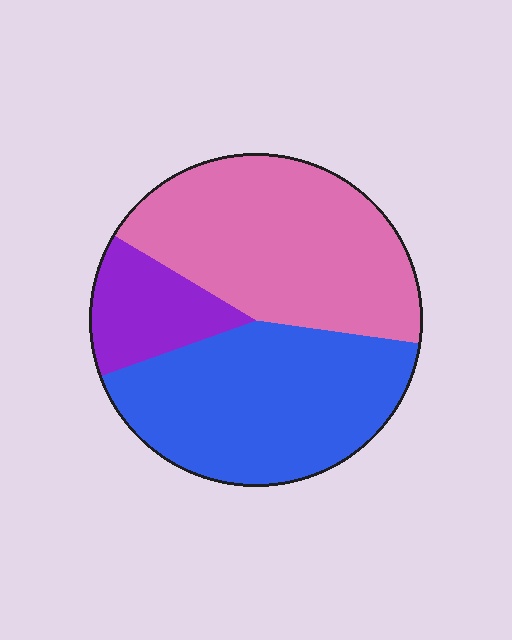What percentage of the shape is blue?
Blue covers about 40% of the shape.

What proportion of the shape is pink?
Pink takes up about two fifths (2/5) of the shape.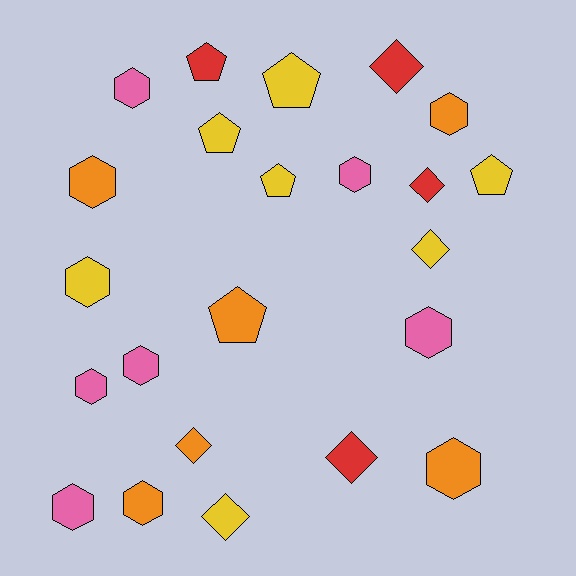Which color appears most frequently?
Yellow, with 7 objects.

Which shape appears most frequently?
Hexagon, with 11 objects.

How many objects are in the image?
There are 23 objects.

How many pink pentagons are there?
There are no pink pentagons.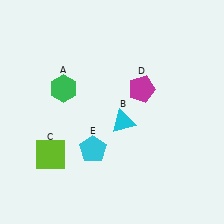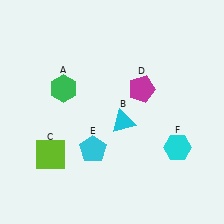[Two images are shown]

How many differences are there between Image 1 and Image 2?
There is 1 difference between the two images.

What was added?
A cyan hexagon (F) was added in Image 2.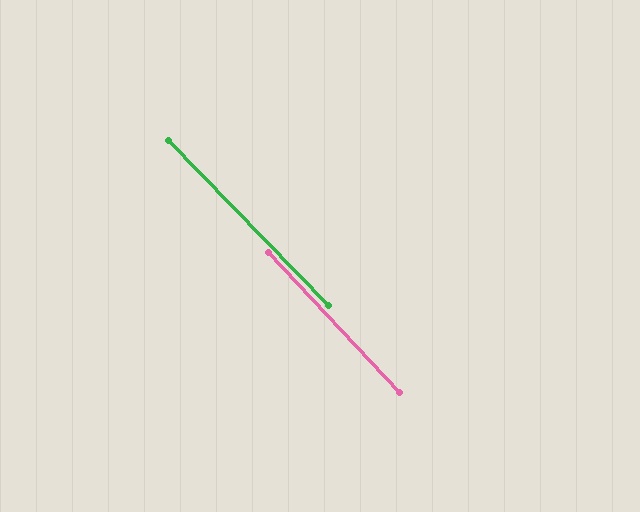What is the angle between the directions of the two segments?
Approximately 1 degree.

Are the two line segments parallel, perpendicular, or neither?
Parallel — their directions differ by only 1.0°.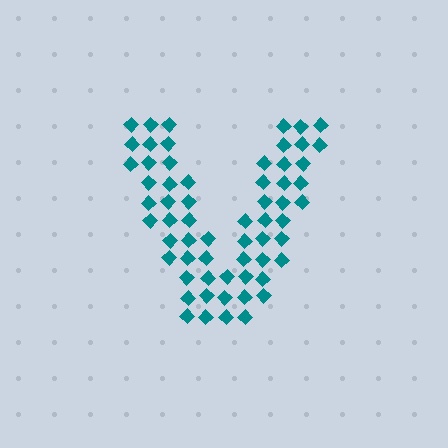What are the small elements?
The small elements are diamonds.